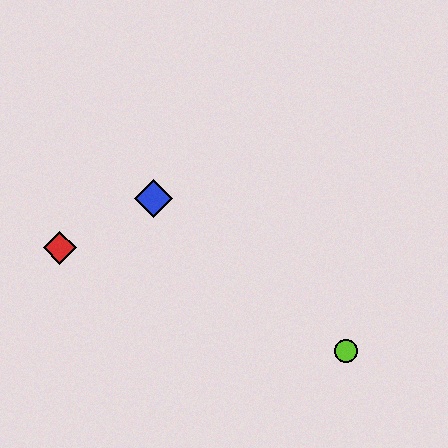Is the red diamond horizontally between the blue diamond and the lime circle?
No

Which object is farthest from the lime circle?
The red diamond is farthest from the lime circle.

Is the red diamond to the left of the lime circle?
Yes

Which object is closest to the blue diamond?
The red diamond is closest to the blue diamond.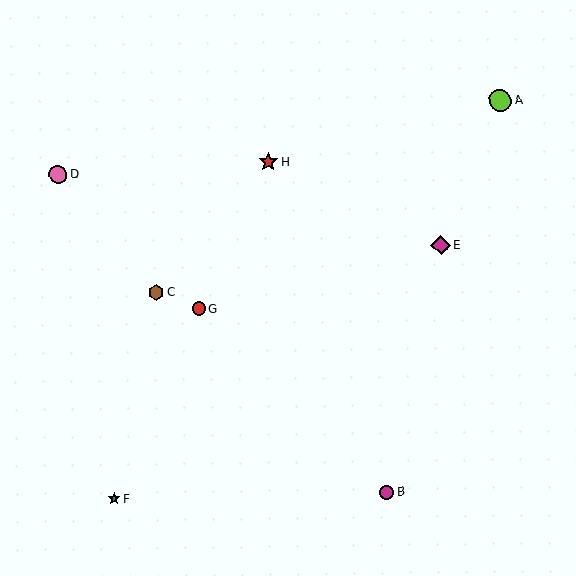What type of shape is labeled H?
Shape H is a red star.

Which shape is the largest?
The lime circle (labeled A) is the largest.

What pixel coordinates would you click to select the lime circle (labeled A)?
Click at (500, 100) to select the lime circle A.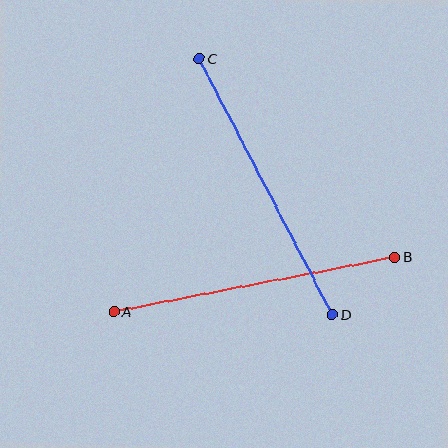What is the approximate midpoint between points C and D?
The midpoint is at approximately (266, 187) pixels.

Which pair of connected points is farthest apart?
Points C and D are farthest apart.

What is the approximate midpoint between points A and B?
The midpoint is at approximately (254, 284) pixels.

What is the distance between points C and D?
The distance is approximately 288 pixels.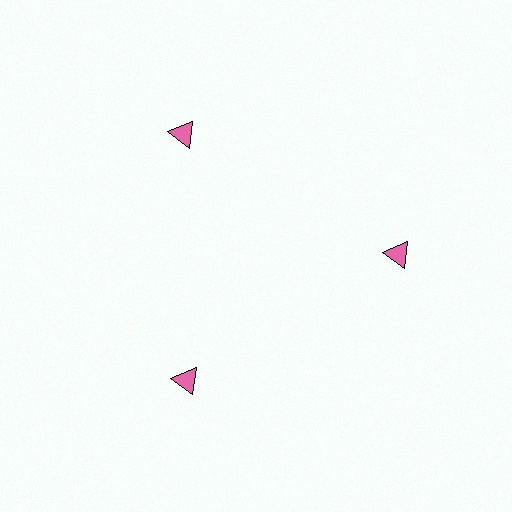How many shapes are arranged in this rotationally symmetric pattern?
There are 3 shapes, arranged in 3 groups of 1.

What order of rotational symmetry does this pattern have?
This pattern has 3-fold rotational symmetry.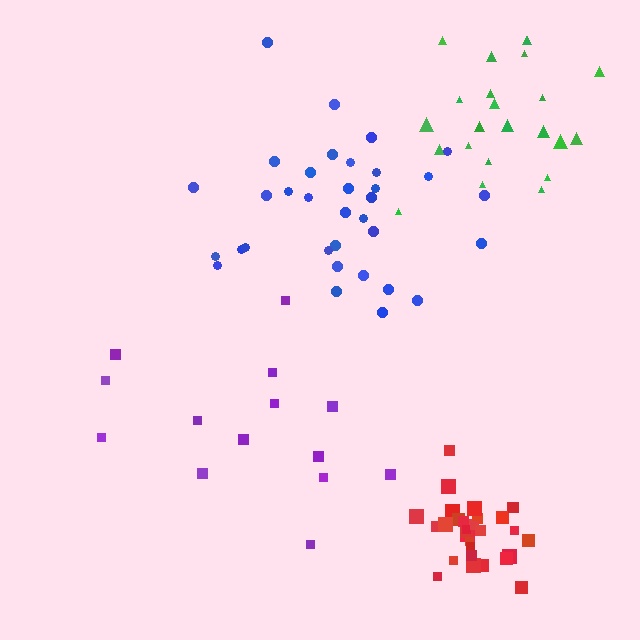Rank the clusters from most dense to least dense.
red, blue, green, purple.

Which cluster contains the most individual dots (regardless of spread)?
Blue (34).